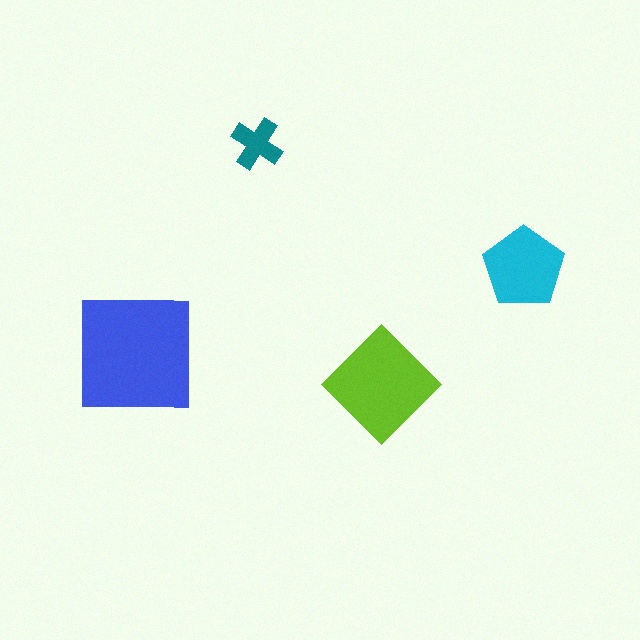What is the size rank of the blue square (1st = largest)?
1st.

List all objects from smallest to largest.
The teal cross, the cyan pentagon, the lime diamond, the blue square.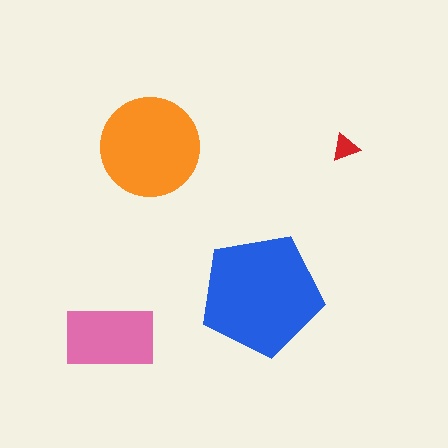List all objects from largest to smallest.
The blue pentagon, the orange circle, the pink rectangle, the red triangle.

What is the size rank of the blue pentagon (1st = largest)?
1st.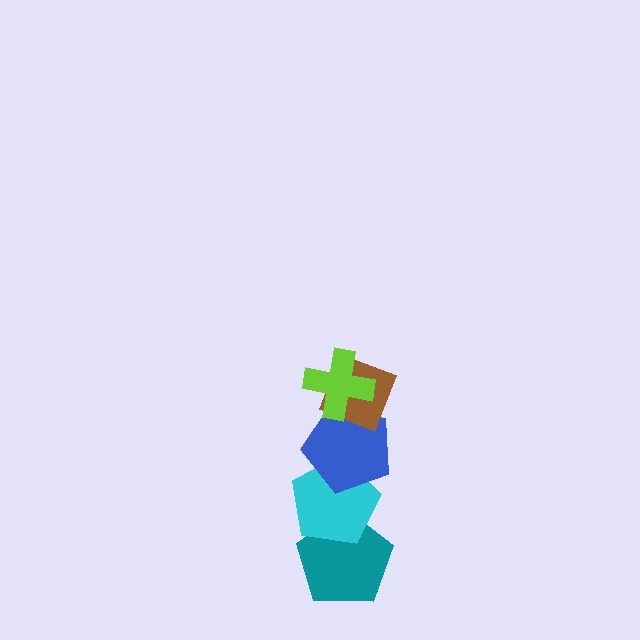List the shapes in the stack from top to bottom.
From top to bottom: the lime cross, the brown diamond, the blue pentagon, the cyan pentagon, the teal pentagon.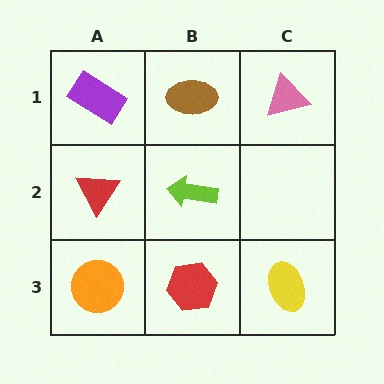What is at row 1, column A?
A purple rectangle.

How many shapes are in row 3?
3 shapes.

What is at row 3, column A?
An orange circle.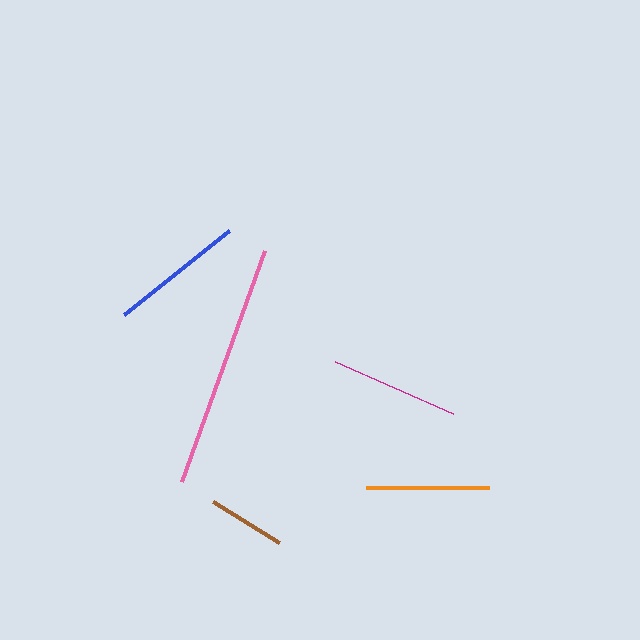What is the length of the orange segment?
The orange segment is approximately 123 pixels long.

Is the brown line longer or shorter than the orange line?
The orange line is longer than the brown line.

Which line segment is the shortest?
The brown line is the shortest at approximately 78 pixels.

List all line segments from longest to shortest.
From longest to shortest: pink, blue, magenta, orange, brown.